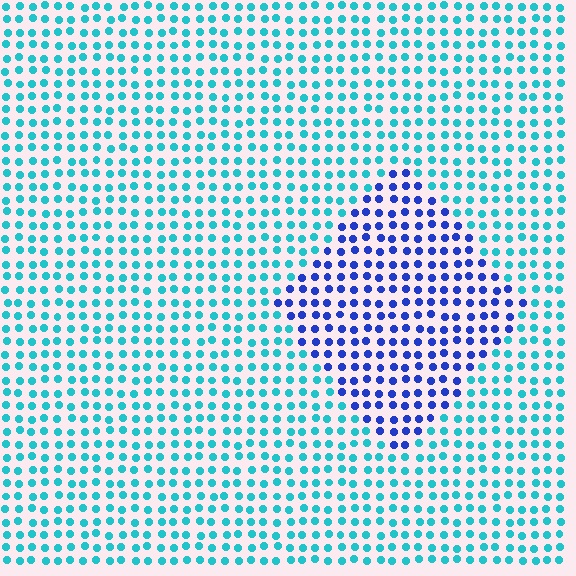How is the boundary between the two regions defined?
The boundary is defined purely by a slight shift in hue (about 49 degrees). Spacing, size, and orientation are identical on both sides.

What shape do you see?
I see a diamond.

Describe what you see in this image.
The image is filled with small cyan elements in a uniform arrangement. A diamond-shaped region is visible where the elements are tinted to a slightly different hue, forming a subtle color boundary.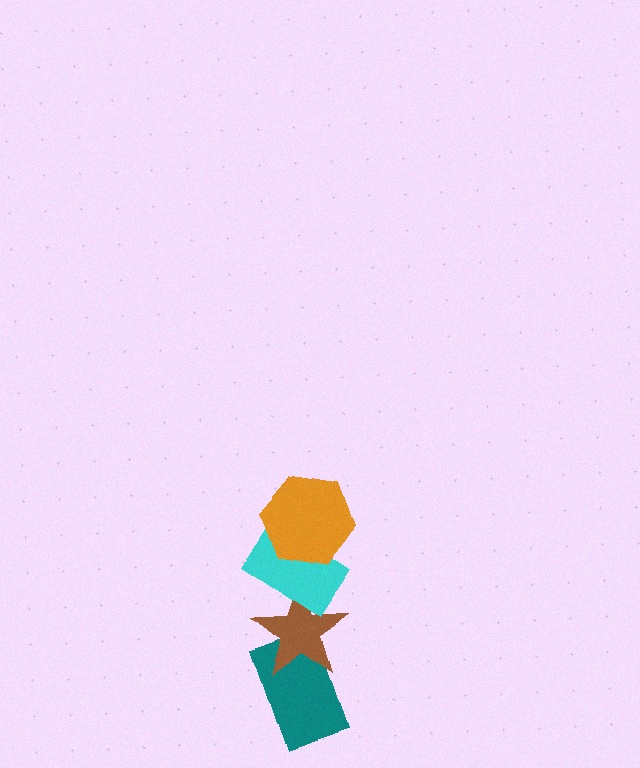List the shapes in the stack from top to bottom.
From top to bottom: the orange hexagon, the cyan rectangle, the brown star, the teal rectangle.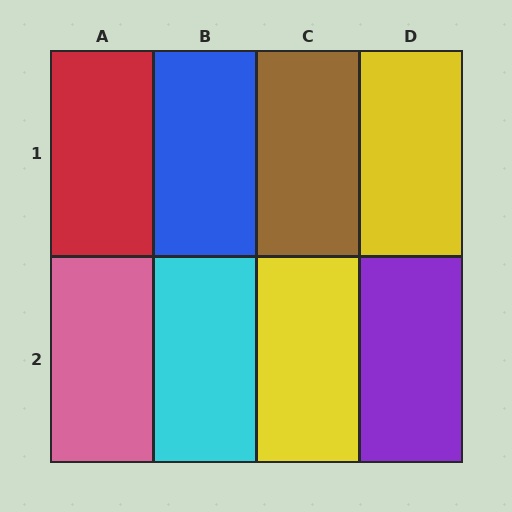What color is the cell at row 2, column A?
Pink.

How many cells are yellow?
2 cells are yellow.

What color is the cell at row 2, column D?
Purple.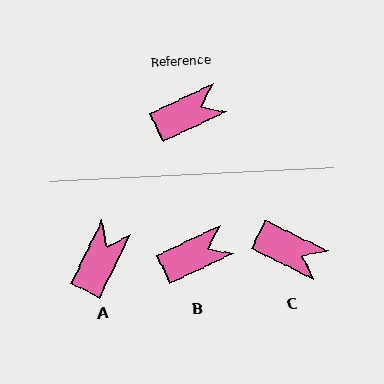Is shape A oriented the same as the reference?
No, it is off by about 39 degrees.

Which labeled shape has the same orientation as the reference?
B.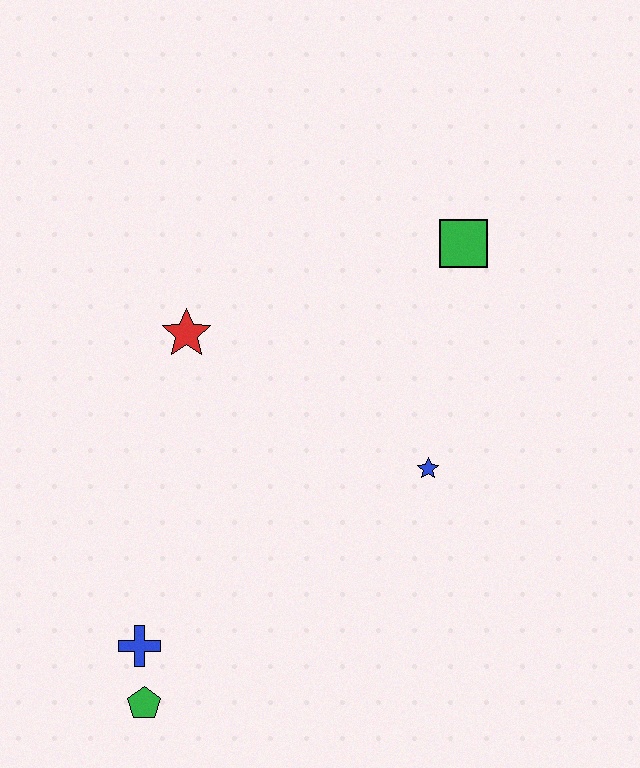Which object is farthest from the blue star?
The green pentagon is farthest from the blue star.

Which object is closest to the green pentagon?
The blue cross is closest to the green pentagon.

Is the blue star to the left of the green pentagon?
No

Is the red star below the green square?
Yes